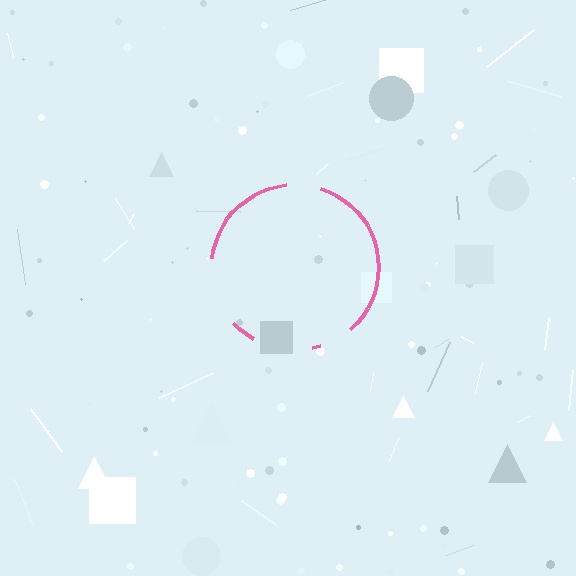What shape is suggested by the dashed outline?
The dashed outline suggests a circle.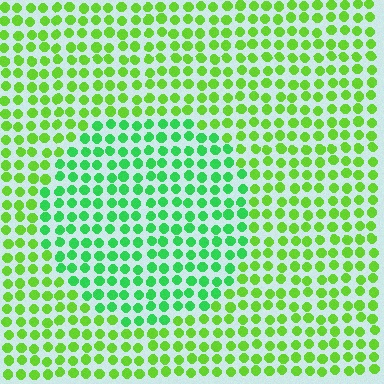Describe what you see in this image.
The image is filled with small lime elements in a uniform arrangement. A circle-shaped region is visible where the elements are tinted to a slightly different hue, forming a subtle color boundary.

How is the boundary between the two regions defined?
The boundary is defined purely by a slight shift in hue (about 33 degrees). Spacing, size, and orientation are identical on both sides.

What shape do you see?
I see a circle.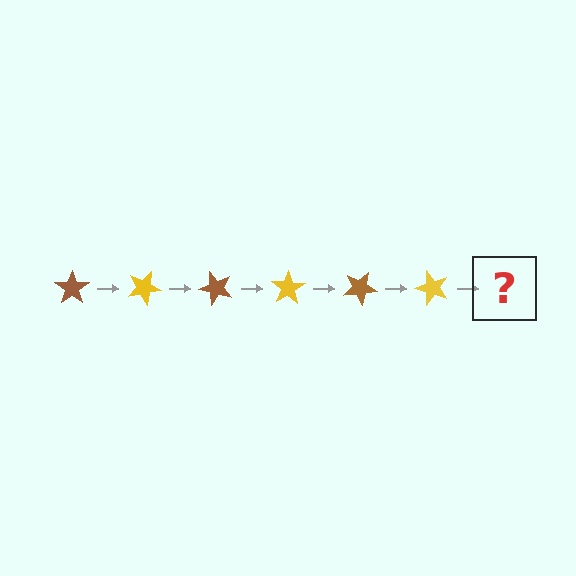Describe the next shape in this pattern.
It should be a brown star, rotated 150 degrees from the start.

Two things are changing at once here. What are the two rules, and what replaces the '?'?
The two rules are that it rotates 25 degrees each step and the color cycles through brown and yellow. The '?' should be a brown star, rotated 150 degrees from the start.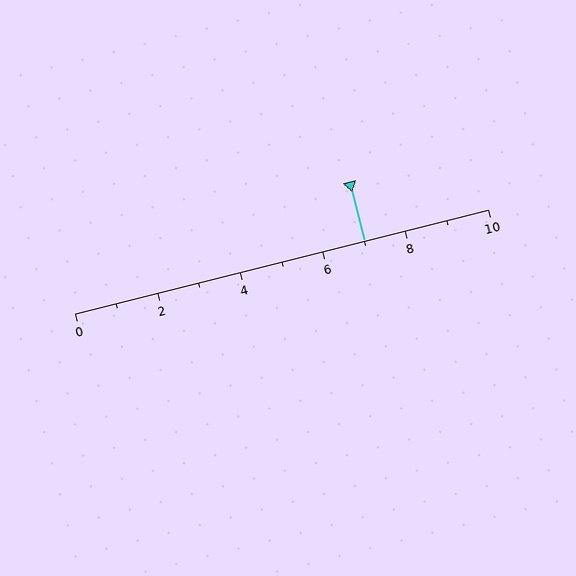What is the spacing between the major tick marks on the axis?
The major ticks are spaced 2 apart.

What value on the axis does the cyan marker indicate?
The marker indicates approximately 7.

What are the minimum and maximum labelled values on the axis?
The axis runs from 0 to 10.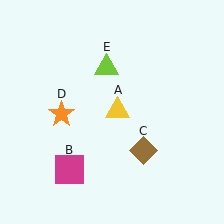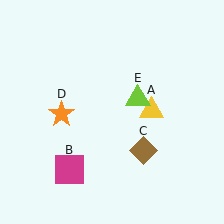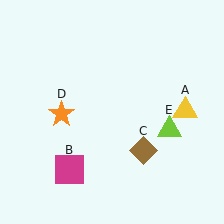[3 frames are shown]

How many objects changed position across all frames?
2 objects changed position: yellow triangle (object A), lime triangle (object E).